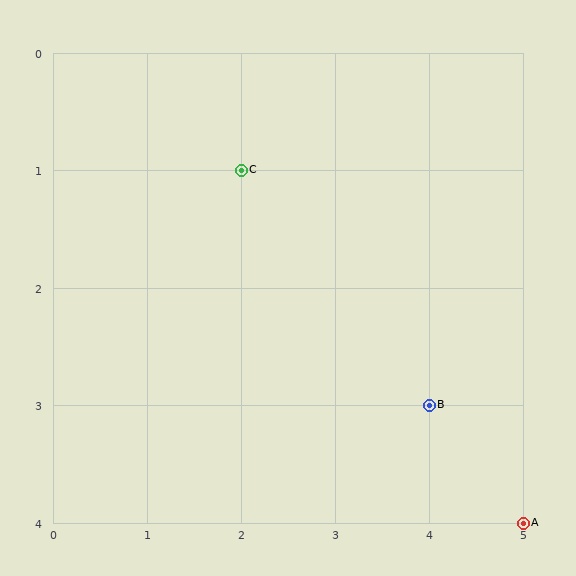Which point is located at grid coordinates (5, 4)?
Point A is at (5, 4).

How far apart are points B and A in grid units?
Points B and A are 1 column and 1 row apart (about 1.4 grid units diagonally).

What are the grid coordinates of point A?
Point A is at grid coordinates (5, 4).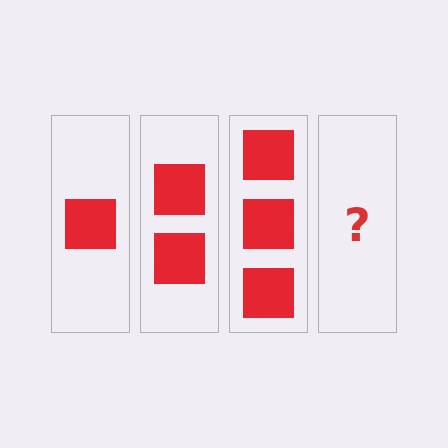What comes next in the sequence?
The next element should be 4 squares.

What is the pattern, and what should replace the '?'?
The pattern is that each step adds one more square. The '?' should be 4 squares.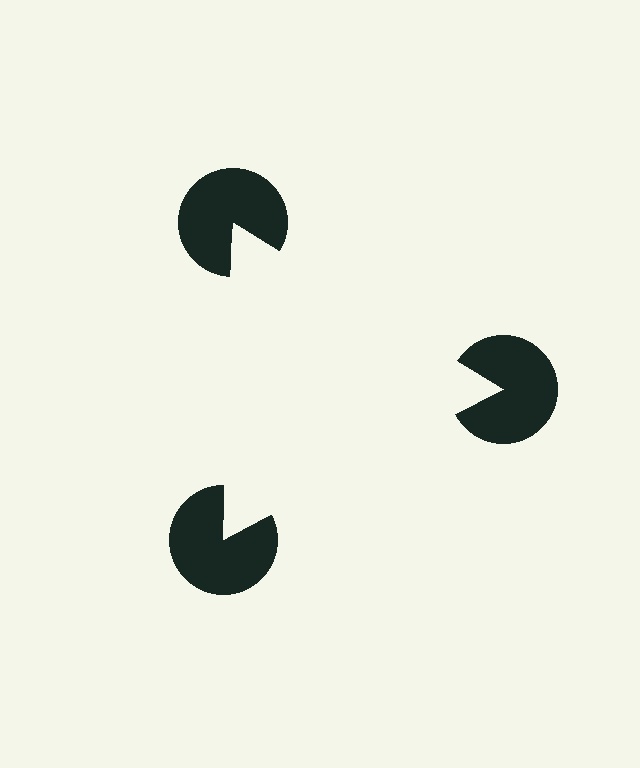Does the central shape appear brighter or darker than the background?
It typically appears slightly brighter than the background, even though no actual brightness change is drawn.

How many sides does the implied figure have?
3 sides.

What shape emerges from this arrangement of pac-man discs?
An illusory triangle — its edges are inferred from the aligned wedge cuts in the pac-man discs, not physically drawn.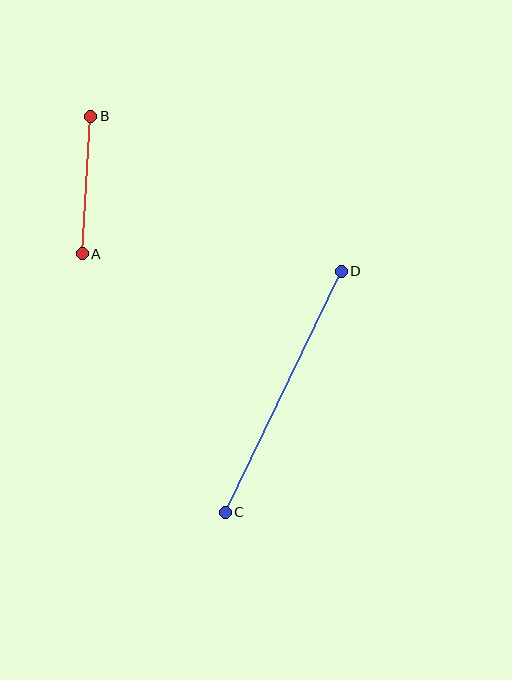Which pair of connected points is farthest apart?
Points C and D are farthest apart.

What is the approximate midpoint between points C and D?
The midpoint is at approximately (283, 392) pixels.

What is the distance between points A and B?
The distance is approximately 138 pixels.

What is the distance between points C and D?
The distance is approximately 267 pixels.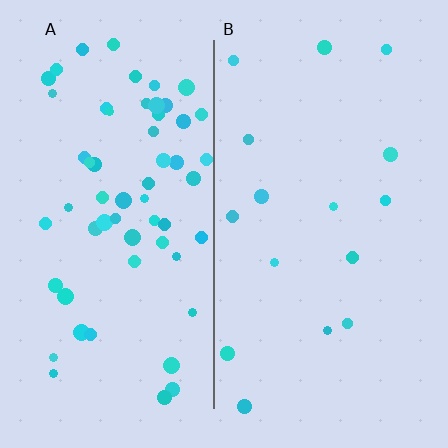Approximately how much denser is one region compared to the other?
Approximately 3.8× — region A over region B.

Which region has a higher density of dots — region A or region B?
A (the left).